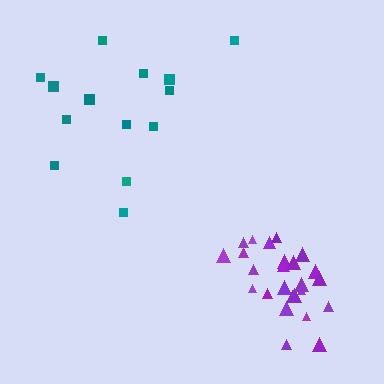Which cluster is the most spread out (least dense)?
Teal.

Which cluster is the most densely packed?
Purple.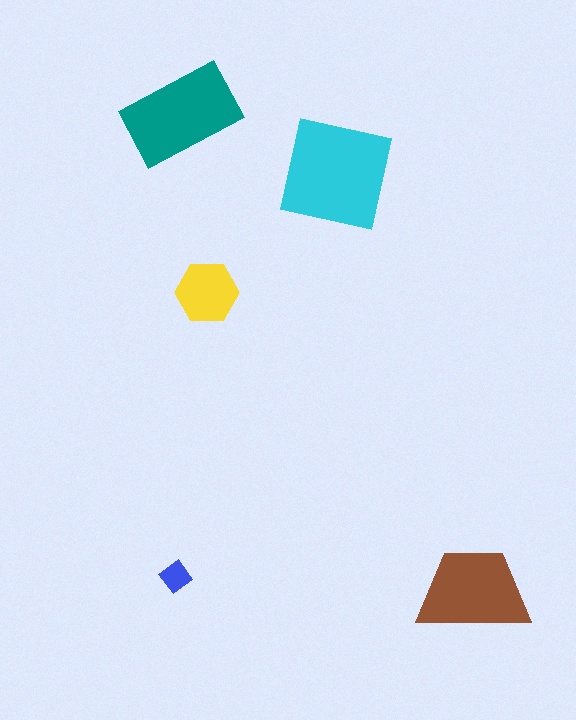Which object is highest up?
The teal rectangle is topmost.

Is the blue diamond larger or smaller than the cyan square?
Smaller.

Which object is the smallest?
The blue diamond.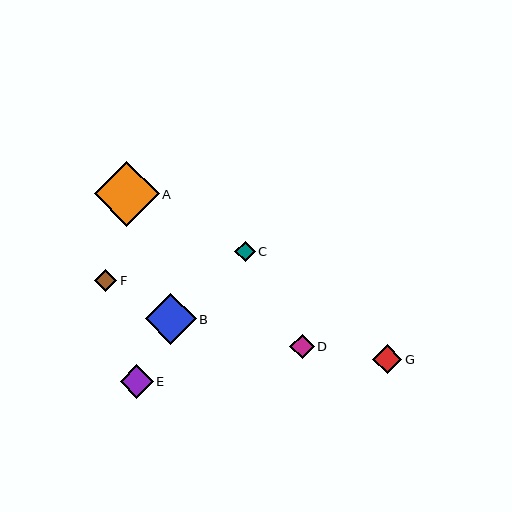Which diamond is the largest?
Diamond A is the largest with a size of approximately 65 pixels.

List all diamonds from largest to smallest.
From largest to smallest: A, B, E, G, D, F, C.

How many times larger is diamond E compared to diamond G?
Diamond E is approximately 1.2 times the size of diamond G.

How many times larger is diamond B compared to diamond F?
Diamond B is approximately 2.3 times the size of diamond F.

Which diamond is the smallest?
Diamond C is the smallest with a size of approximately 20 pixels.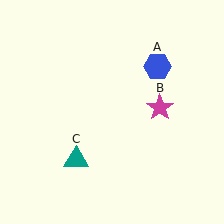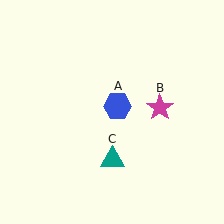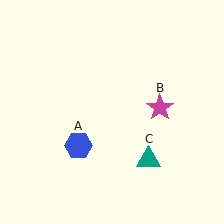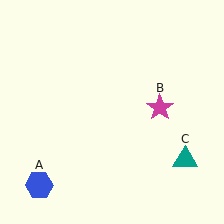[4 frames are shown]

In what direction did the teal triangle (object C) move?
The teal triangle (object C) moved right.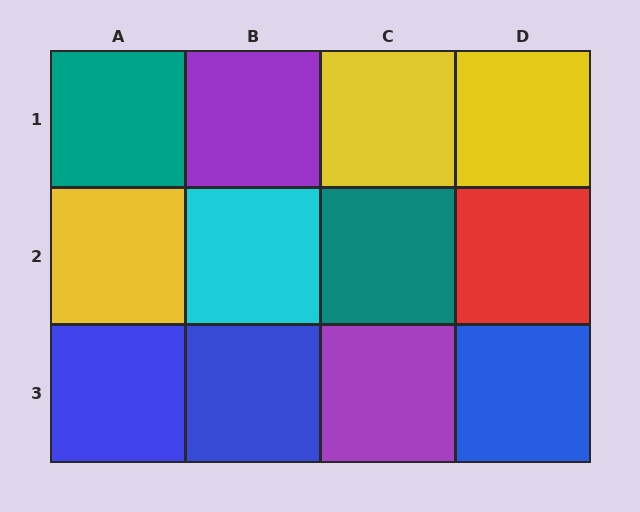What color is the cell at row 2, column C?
Teal.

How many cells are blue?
3 cells are blue.